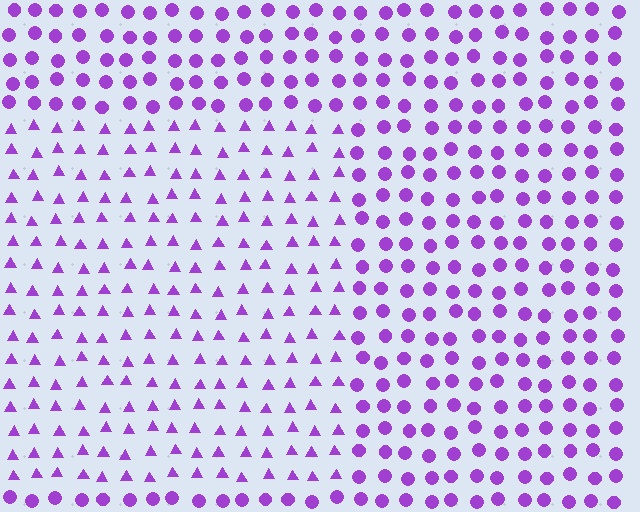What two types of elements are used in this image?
The image uses triangles inside the rectangle region and circles outside it.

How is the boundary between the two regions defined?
The boundary is defined by a change in element shape: triangles inside vs. circles outside. All elements share the same color and spacing.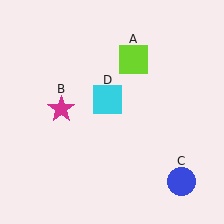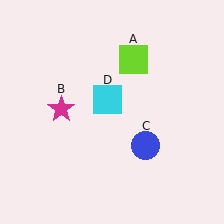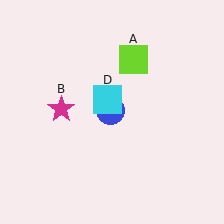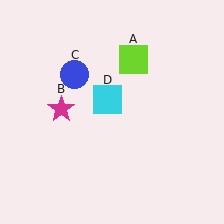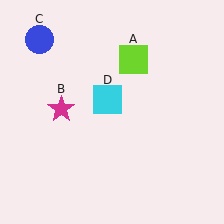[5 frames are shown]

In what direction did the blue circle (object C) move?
The blue circle (object C) moved up and to the left.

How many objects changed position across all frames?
1 object changed position: blue circle (object C).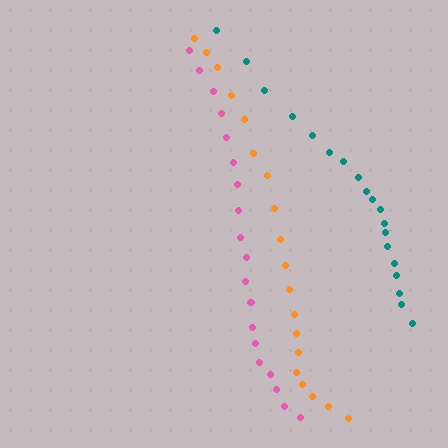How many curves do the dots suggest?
There are 3 distinct paths.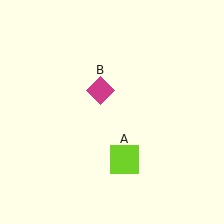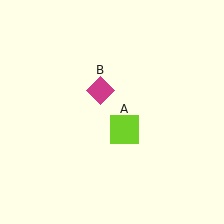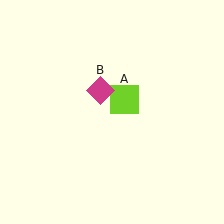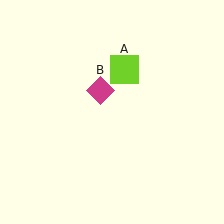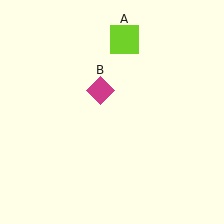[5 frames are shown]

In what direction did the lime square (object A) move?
The lime square (object A) moved up.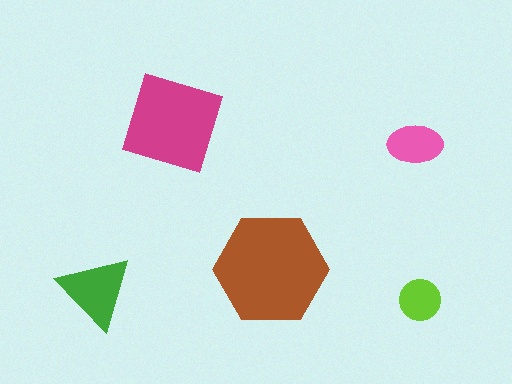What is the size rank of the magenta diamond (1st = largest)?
2nd.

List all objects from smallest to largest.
The lime circle, the pink ellipse, the green triangle, the magenta diamond, the brown hexagon.